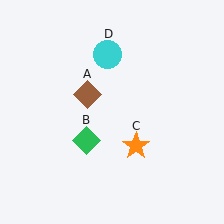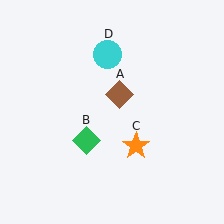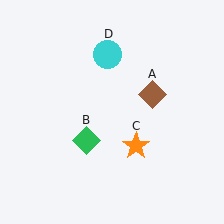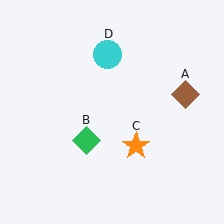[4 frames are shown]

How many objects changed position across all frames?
1 object changed position: brown diamond (object A).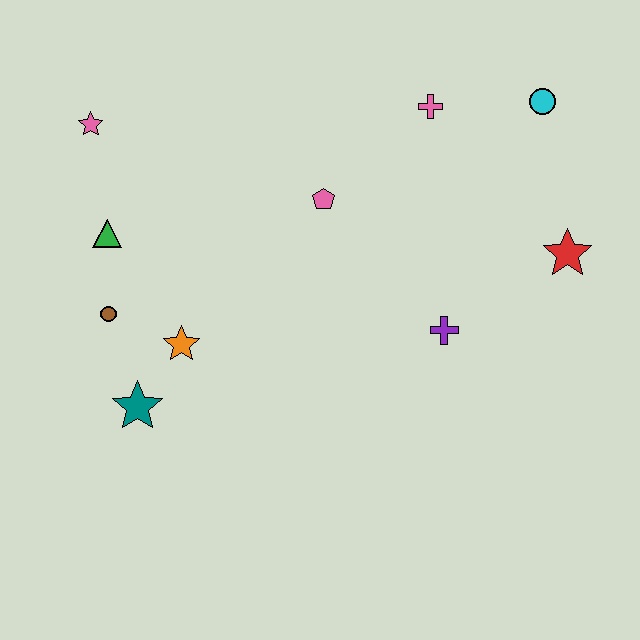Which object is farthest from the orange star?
The cyan circle is farthest from the orange star.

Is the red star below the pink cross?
Yes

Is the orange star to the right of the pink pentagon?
No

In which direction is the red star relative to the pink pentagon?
The red star is to the right of the pink pentagon.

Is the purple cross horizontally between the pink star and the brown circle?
No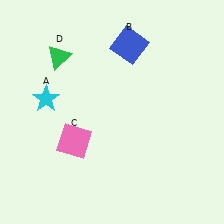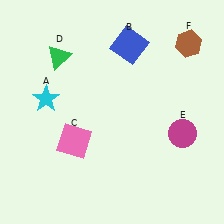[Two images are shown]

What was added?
A magenta circle (E), a brown hexagon (F) were added in Image 2.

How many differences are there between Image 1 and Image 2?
There are 2 differences between the two images.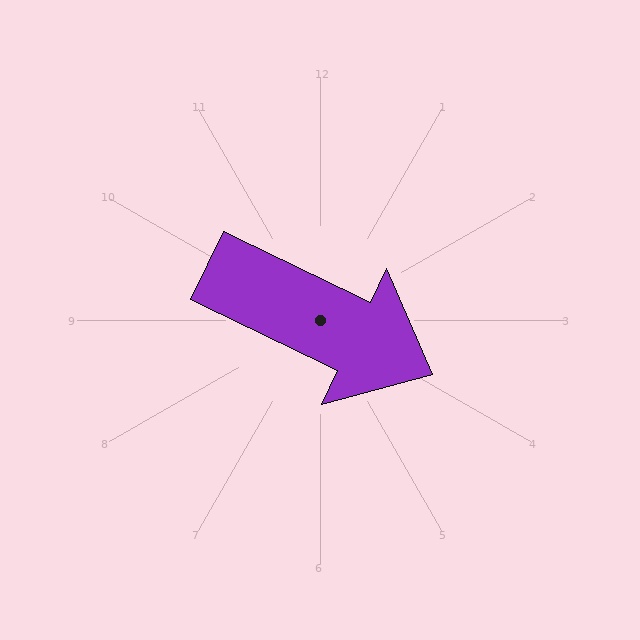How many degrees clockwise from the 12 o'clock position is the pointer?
Approximately 116 degrees.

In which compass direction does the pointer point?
Southeast.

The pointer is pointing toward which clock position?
Roughly 4 o'clock.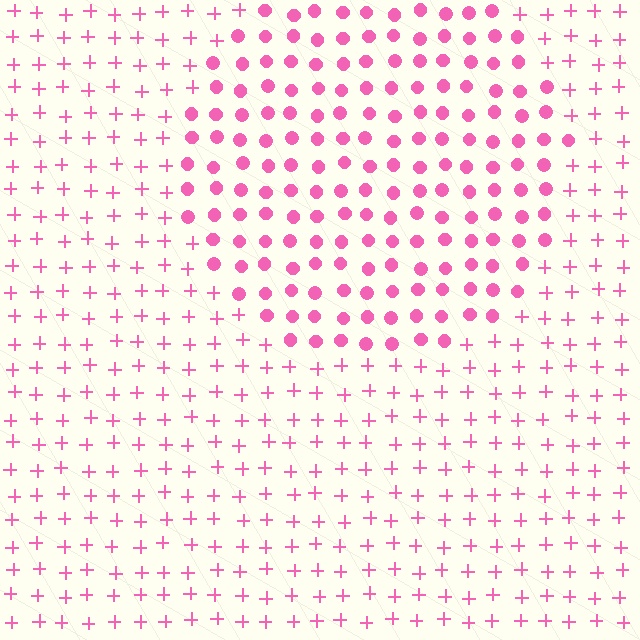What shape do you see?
I see a circle.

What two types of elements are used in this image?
The image uses circles inside the circle region and plus signs outside it.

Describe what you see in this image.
The image is filled with small pink elements arranged in a uniform grid. A circle-shaped region contains circles, while the surrounding area contains plus signs. The boundary is defined purely by the change in element shape.